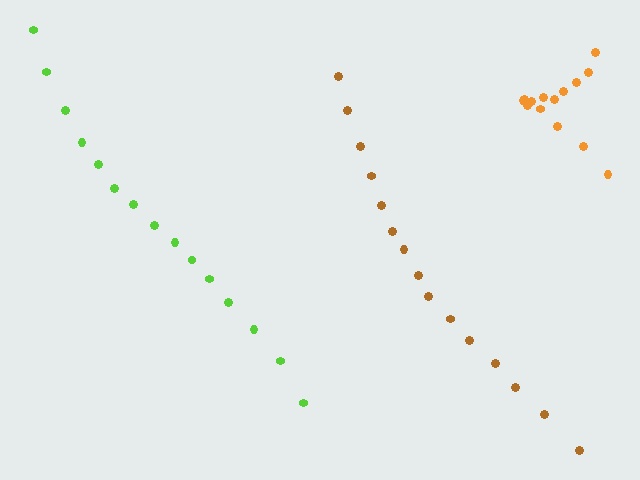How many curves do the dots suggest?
There are 3 distinct paths.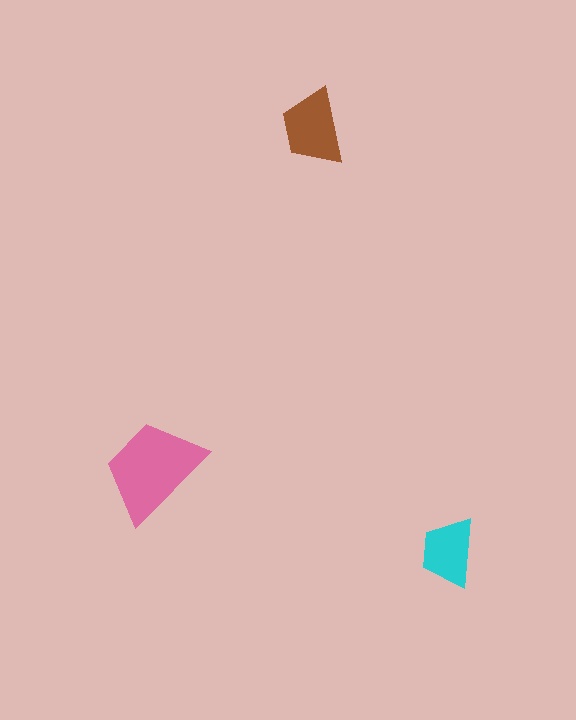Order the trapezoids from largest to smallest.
the pink one, the brown one, the cyan one.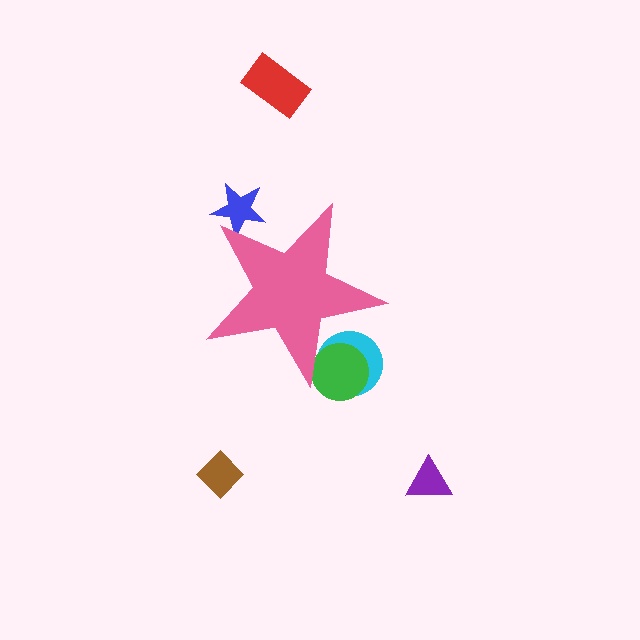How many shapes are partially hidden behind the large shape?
3 shapes are partially hidden.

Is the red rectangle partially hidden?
No, the red rectangle is fully visible.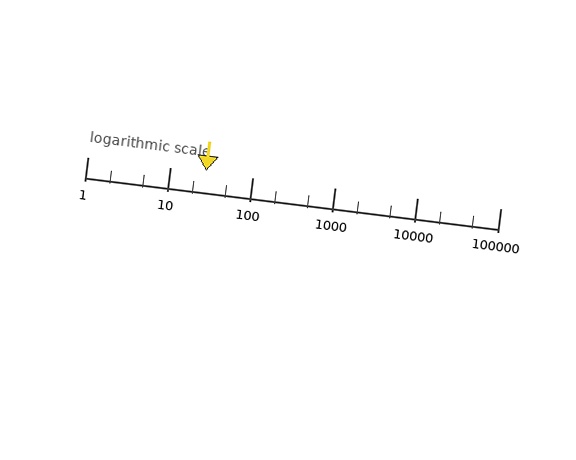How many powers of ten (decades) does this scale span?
The scale spans 5 decades, from 1 to 100000.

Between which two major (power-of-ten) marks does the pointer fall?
The pointer is between 10 and 100.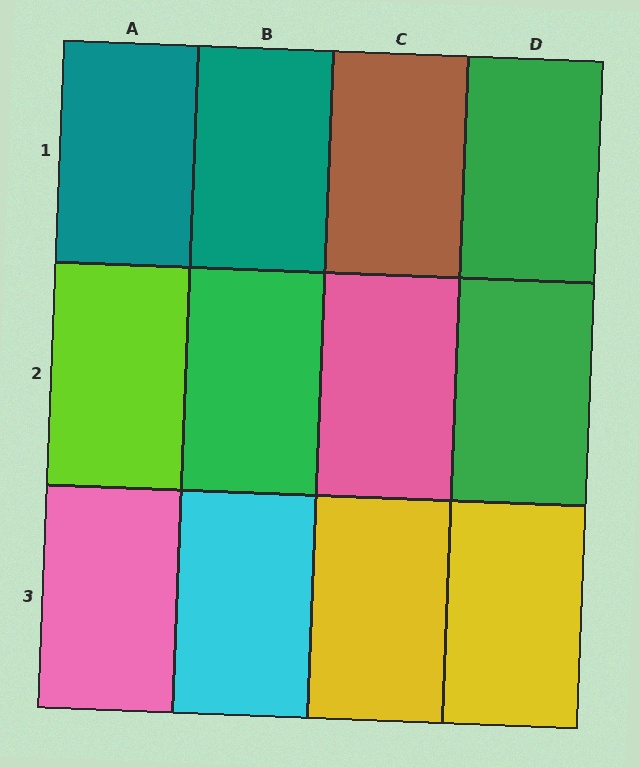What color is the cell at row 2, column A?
Lime.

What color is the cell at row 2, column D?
Green.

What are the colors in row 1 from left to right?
Teal, teal, brown, green.